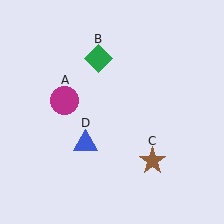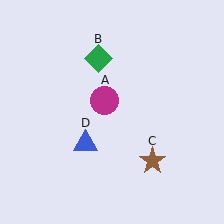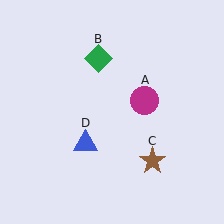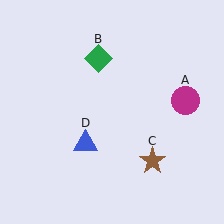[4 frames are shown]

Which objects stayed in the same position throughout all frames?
Green diamond (object B) and brown star (object C) and blue triangle (object D) remained stationary.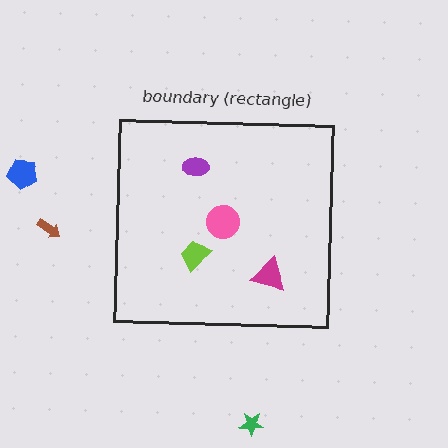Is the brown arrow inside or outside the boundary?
Outside.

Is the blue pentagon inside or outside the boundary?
Outside.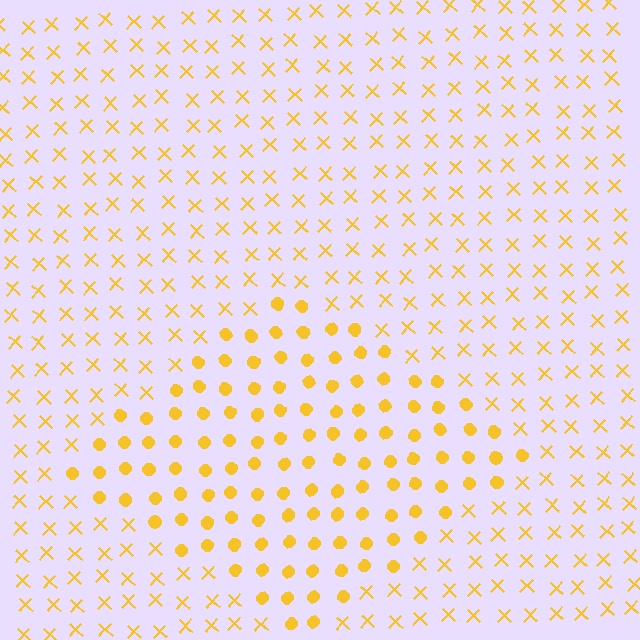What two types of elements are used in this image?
The image uses circles inside the diamond region and X marks outside it.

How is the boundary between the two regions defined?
The boundary is defined by a change in element shape: circles inside vs. X marks outside. All elements share the same color and spacing.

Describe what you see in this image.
The image is filled with small yellow elements arranged in a uniform grid. A diamond-shaped region contains circles, while the surrounding area contains X marks. The boundary is defined purely by the change in element shape.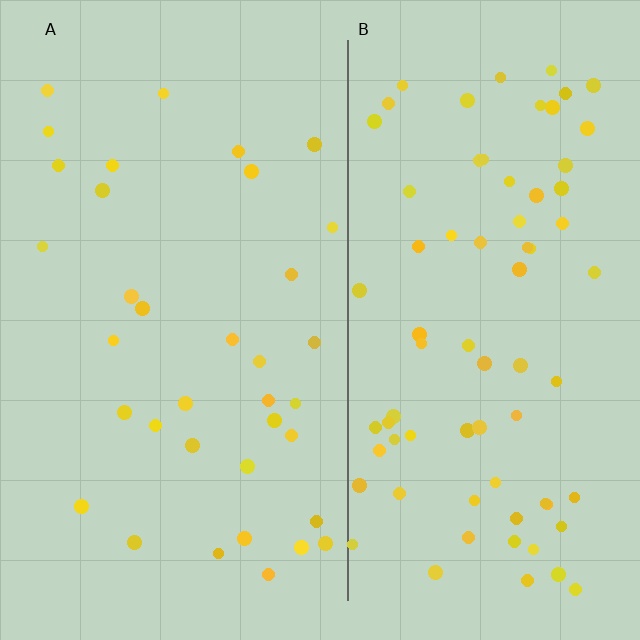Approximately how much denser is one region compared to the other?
Approximately 2.1× — region B over region A.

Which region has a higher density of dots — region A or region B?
B (the right).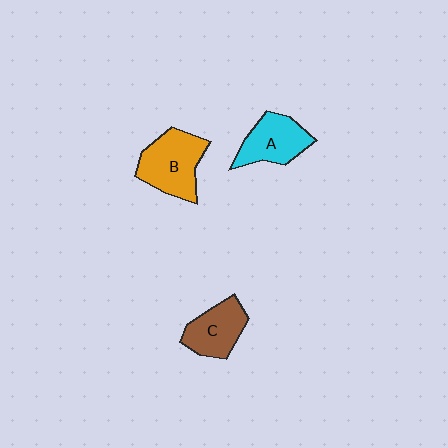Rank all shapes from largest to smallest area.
From largest to smallest: B (orange), A (cyan), C (brown).